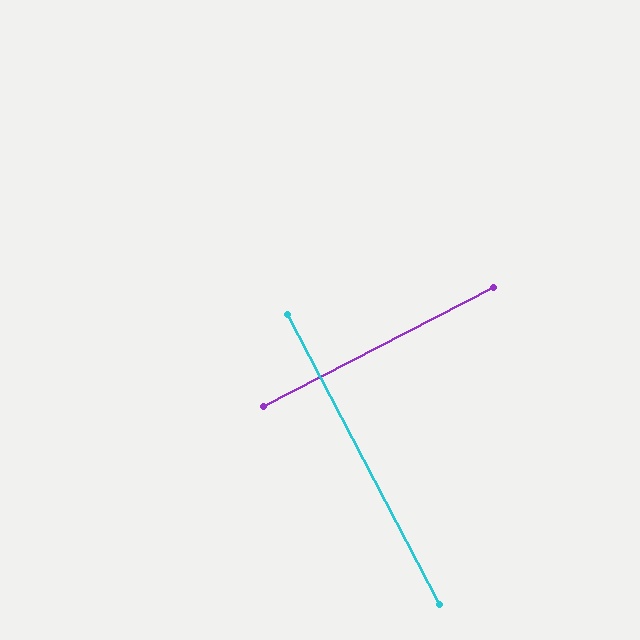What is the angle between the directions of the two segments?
Approximately 90 degrees.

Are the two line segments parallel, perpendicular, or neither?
Perpendicular — they meet at approximately 90°.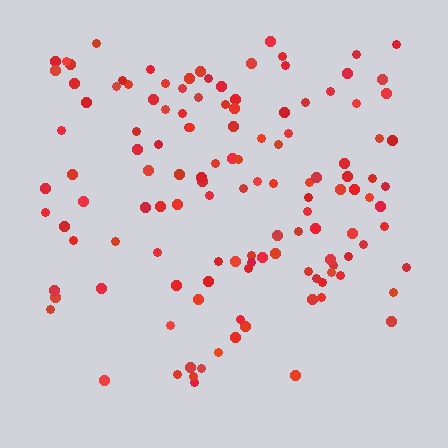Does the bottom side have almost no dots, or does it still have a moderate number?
Still a moderate number, just noticeably fewer than the top.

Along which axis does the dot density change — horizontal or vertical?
Vertical.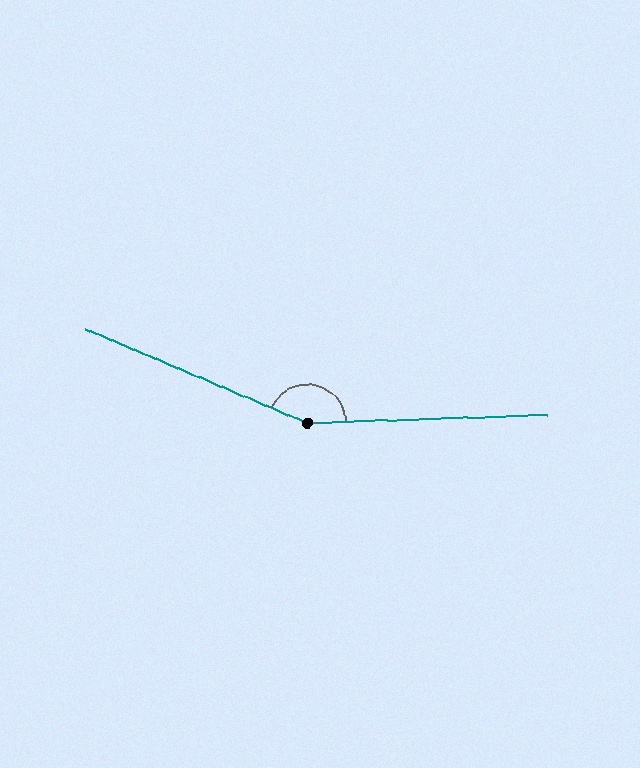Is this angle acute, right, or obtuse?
It is obtuse.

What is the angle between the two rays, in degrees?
Approximately 155 degrees.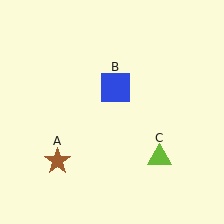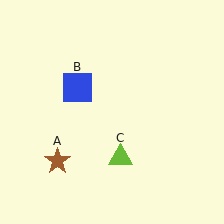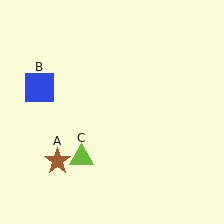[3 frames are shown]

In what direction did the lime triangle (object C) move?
The lime triangle (object C) moved left.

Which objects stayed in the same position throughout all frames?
Brown star (object A) remained stationary.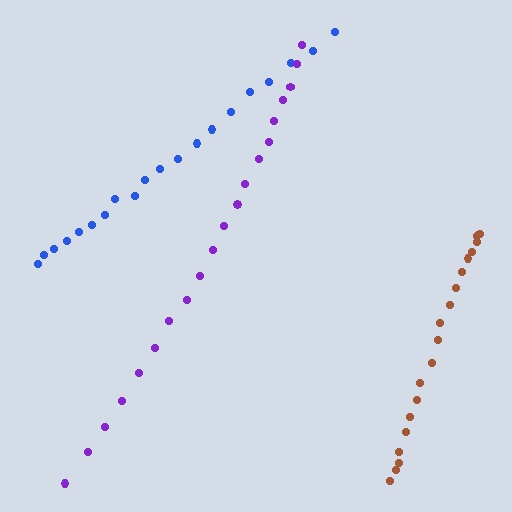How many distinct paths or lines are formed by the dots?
There are 3 distinct paths.